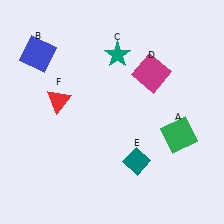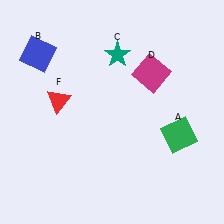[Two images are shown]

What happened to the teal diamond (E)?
The teal diamond (E) was removed in Image 2. It was in the bottom-right area of Image 1.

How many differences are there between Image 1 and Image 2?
There is 1 difference between the two images.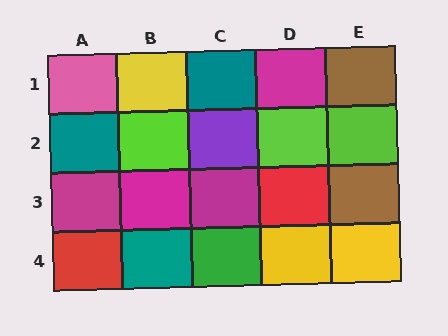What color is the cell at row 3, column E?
Brown.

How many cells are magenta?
4 cells are magenta.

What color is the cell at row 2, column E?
Lime.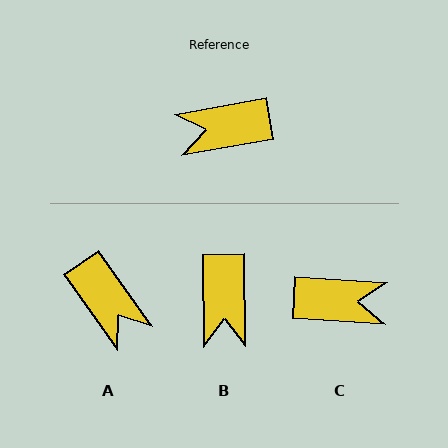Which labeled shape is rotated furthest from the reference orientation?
C, about 166 degrees away.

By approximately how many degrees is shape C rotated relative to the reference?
Approximately 166 degrees counter-clockwise.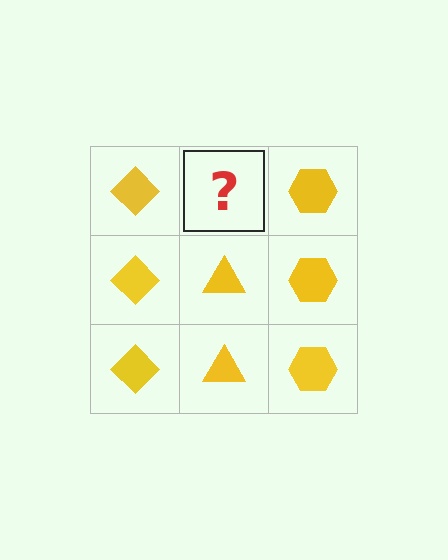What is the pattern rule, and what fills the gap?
The rule is that each column has a consistent shape. The gap should be filled with a yellow triangle.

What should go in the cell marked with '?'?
The missing cell should contain a yellow triangle.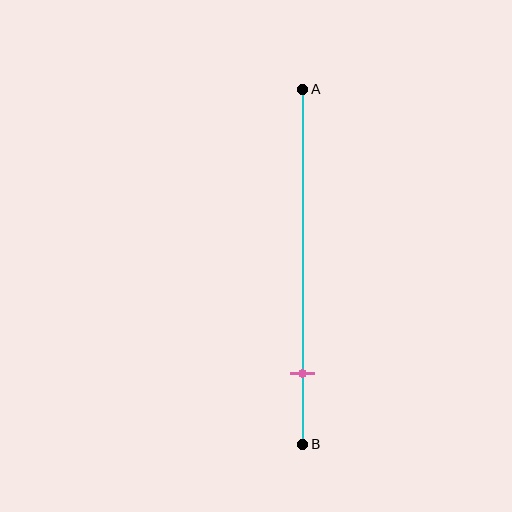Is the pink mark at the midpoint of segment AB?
No, the mark is at about 80% from A, not at the 50% midpoint.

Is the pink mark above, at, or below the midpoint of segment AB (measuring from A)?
The pink mark is below the midpoint of segment AB.